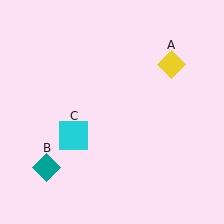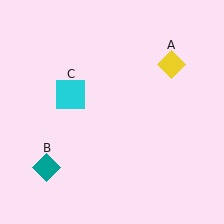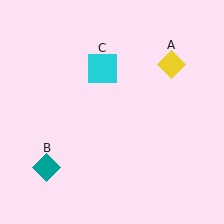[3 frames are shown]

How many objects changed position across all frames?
1 object changed position: cyan square (object C).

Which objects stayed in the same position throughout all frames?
Yellow diamond (object A) and teal diamond (object B) remained stationary.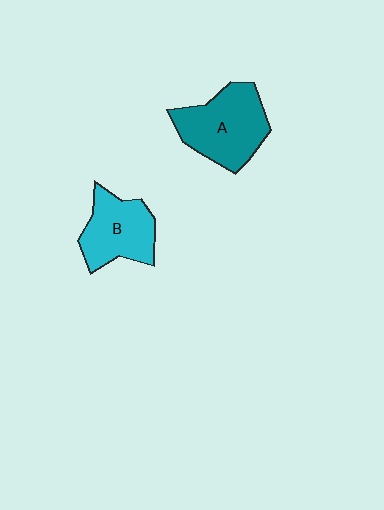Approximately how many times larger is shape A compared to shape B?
Approximately 1.3 times.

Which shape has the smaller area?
Shape B (cyan).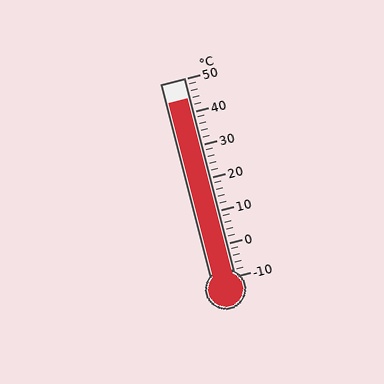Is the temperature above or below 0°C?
The temperature is above 0°C.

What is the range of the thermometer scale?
The thermometer scale ranges from -10°C to 50°C.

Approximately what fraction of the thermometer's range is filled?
The thermometer is filled to approximately 90% of its range.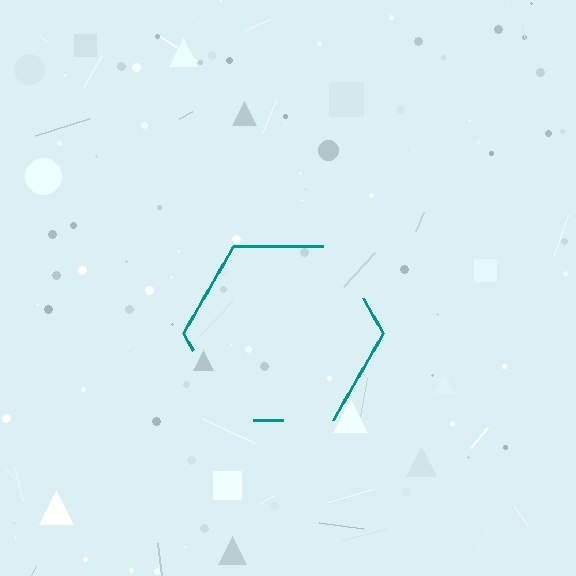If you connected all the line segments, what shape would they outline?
They would outline a hexagon.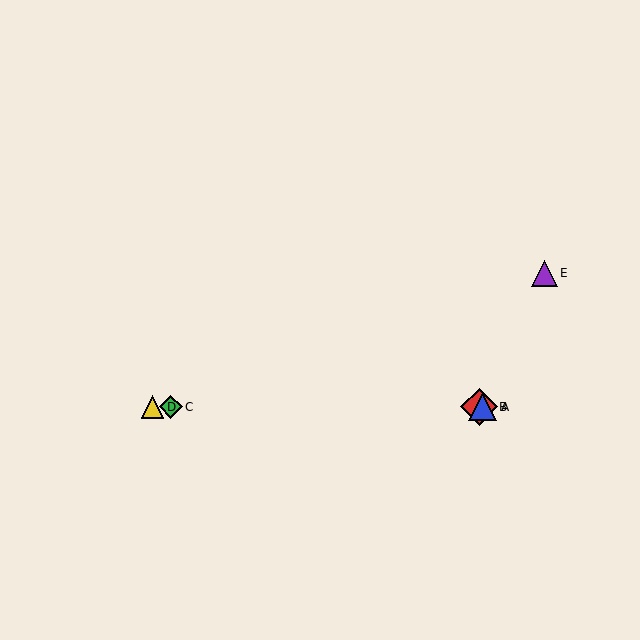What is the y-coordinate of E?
Object E is at y≈273.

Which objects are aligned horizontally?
Objects A, B, C, D are aligned horizontally.